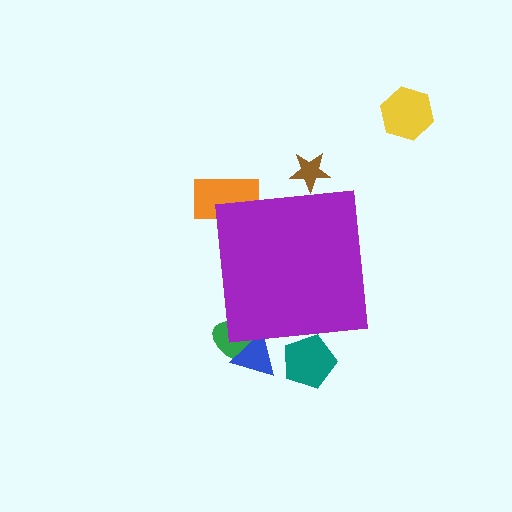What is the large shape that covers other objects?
A purple square.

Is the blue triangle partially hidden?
Yes, the blue triangle is partially hidden behind the purple square.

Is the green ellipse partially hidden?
Yes, the green ellipse is partially hidden behind the purple square.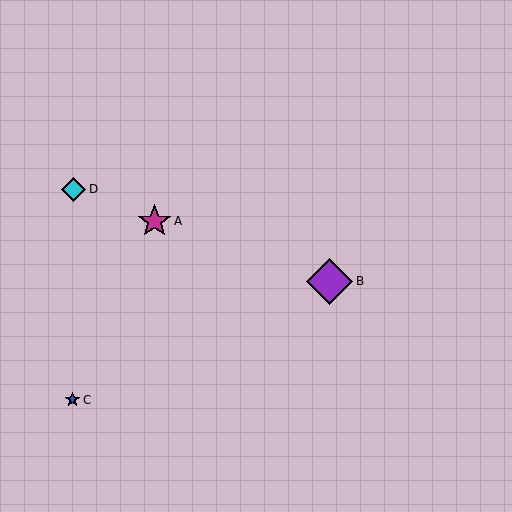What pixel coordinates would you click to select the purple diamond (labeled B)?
Click at (330, 281) to select the purple diamond B.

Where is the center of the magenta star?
The center of the magenta star is at (155, 221).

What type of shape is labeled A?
Shape A is a magenta star.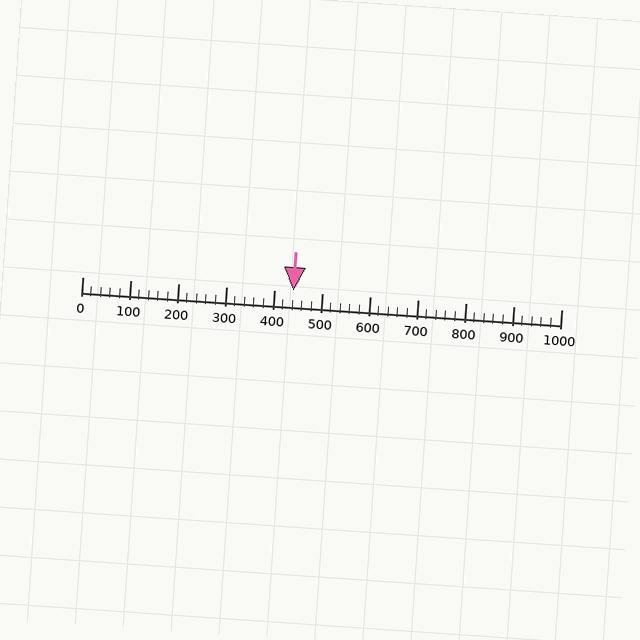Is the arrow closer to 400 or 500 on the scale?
The arrow is closer to 400.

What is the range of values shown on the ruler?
The ruler shows values from 0 to 1000.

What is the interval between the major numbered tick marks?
The major tick marks are spaced 100 units apart.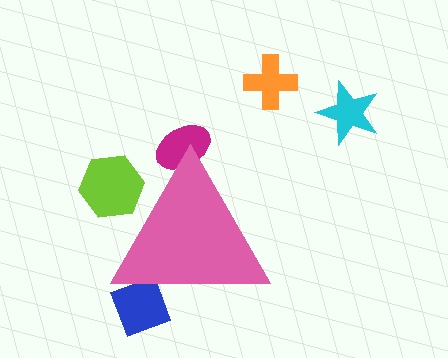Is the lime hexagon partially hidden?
Yes, the lime hexagon is partially hidden behind the pink triangle.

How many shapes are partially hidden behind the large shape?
3 shapes are partially hidden.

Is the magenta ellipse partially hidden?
Yes, the magenta ellipse is partially hidden behind the pink triangle.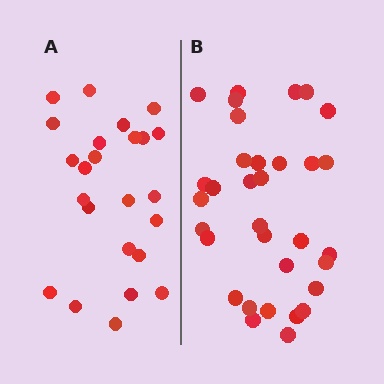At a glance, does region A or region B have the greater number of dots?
Region B (the right region) has more dots.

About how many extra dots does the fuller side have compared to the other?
Region B has roughly 8 or so more dots than region A.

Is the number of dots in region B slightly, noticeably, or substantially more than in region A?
Region B has noticeably more, but not dramatically so. The ratio is roughly 1.4 to 1.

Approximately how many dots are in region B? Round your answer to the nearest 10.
About 30 dots. (The exact count is 33, which rounds to 30.)